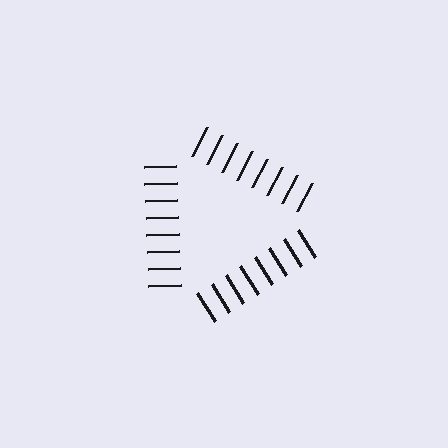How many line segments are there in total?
24 — 8 along each of the 3 edges.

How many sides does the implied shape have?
3 sides — the line-ends trace a triangle.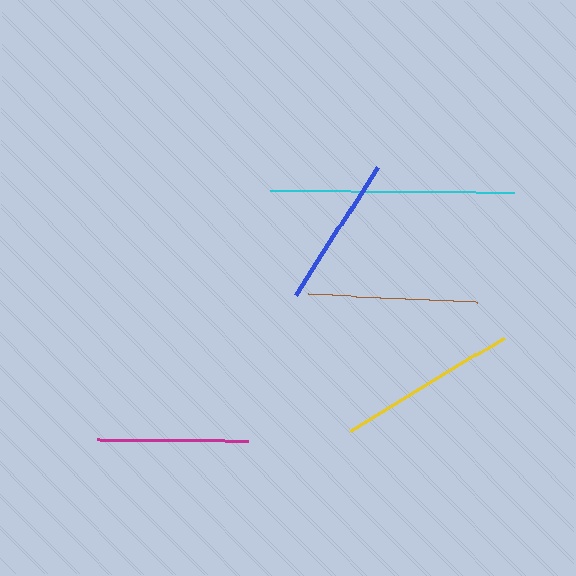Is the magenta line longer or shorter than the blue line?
The blue line is longer than the magenta line.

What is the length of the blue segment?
The blue segment is approximately 152 pixels long.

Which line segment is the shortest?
The magenta line is the shortest at approximately 151 pixels.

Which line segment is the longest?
The cyan line is the longest at approximately 245 pixels.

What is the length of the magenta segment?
The magenta segment is approximately 151 pixels long.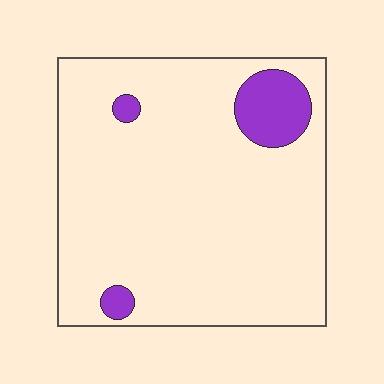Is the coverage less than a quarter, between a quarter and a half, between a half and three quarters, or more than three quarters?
Less than a quarter.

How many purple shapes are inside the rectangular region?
3.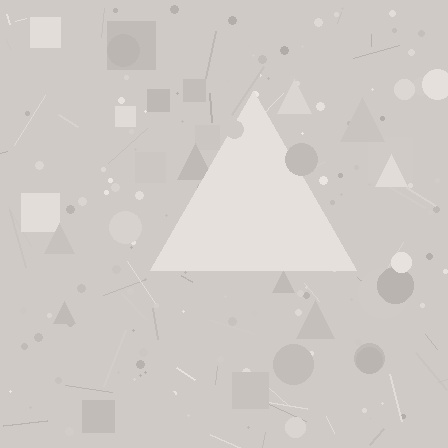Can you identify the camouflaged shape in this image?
The camouflaged shape is a triangle.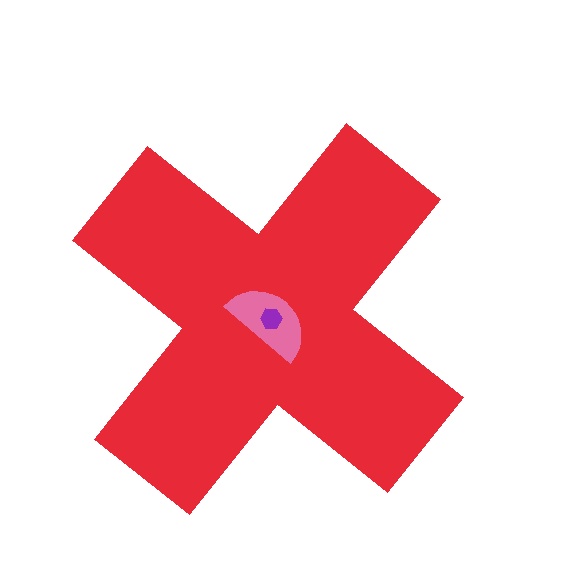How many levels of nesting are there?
3.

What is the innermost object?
The purple hexagon.